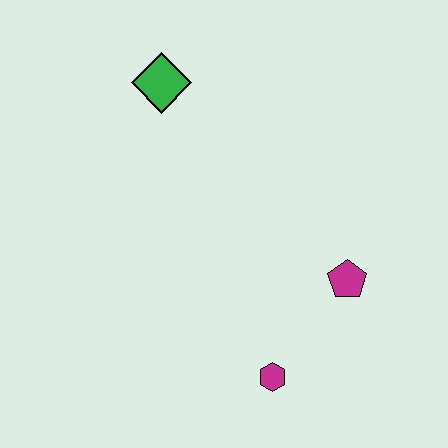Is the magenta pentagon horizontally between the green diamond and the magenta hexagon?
No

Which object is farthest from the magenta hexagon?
The green diamond is farthest from the magenta hexagon.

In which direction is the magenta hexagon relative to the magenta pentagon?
The magenta hexagon is below the magenta pentagon.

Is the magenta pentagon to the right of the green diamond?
Yes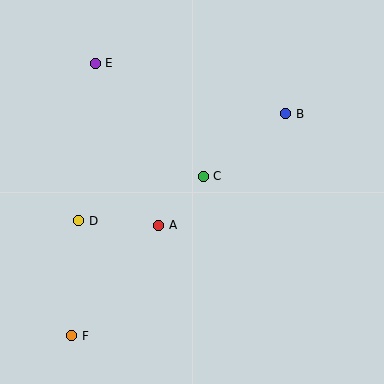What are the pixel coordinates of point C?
Point C is at (203, 176).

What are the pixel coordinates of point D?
Point D is at (79, 221).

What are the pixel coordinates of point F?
Point F is at (72, 336).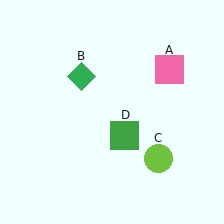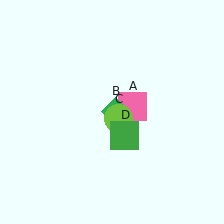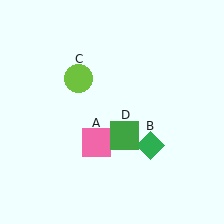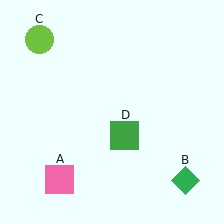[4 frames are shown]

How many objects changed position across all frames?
3 objects changed position: pink square (object A), green diamond (object B), lime circle (object C).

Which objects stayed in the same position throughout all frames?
Green square (object D) remained stationary.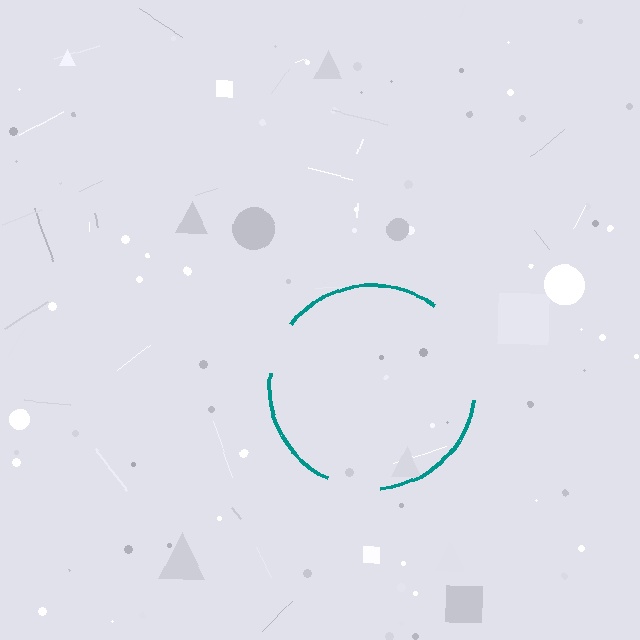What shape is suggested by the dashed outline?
The dashed outline suggests a circle.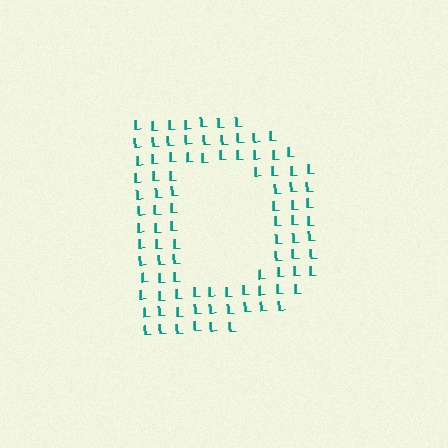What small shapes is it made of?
It is made of small letter L's.